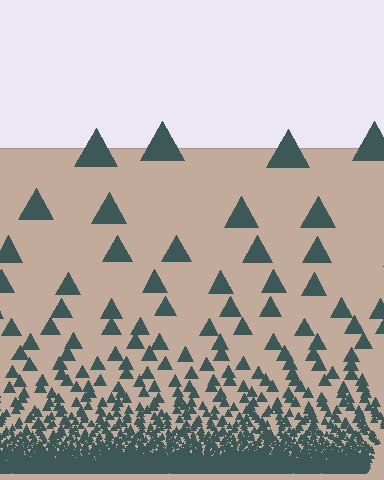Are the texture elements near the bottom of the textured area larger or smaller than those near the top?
Smaller. The gradient is inverted — elements near the bottom are smaller and denser.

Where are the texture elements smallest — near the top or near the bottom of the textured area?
Near the bottom.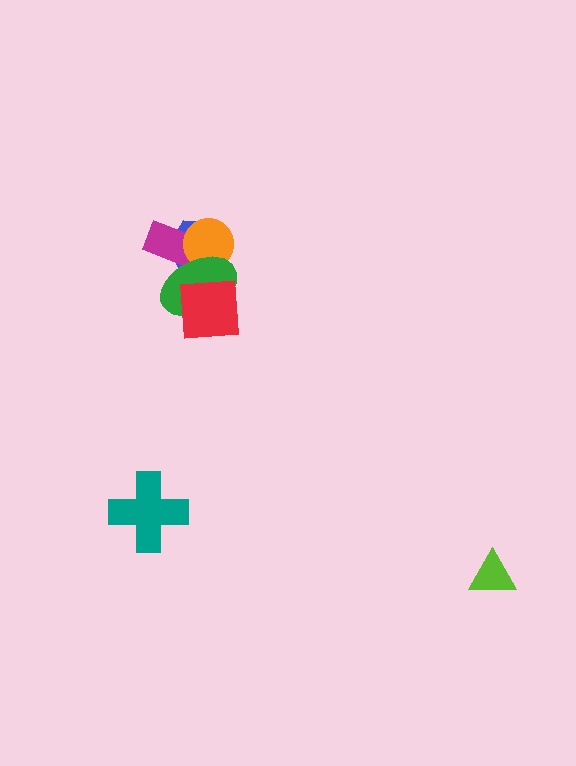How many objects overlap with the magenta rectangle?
3 objects overlap with the magenta rectangle.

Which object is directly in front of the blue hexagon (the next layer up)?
The magenta rectangle is directly in front of the blue hexagon.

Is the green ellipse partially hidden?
Yes, it is partially covered by another shape.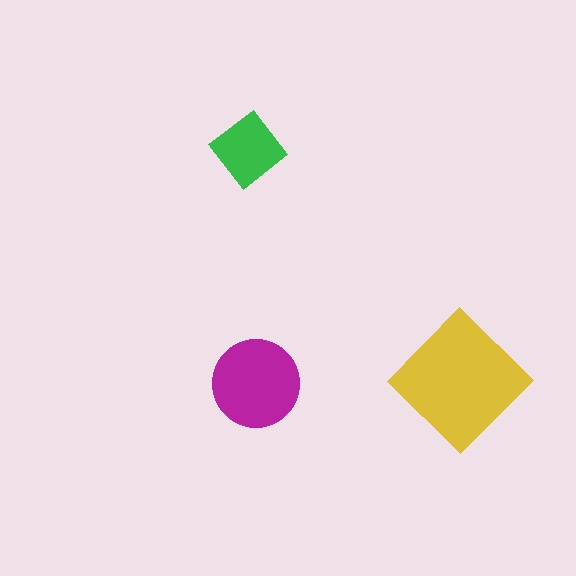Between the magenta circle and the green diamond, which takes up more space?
The magenta circle.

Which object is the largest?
The yellow diamond.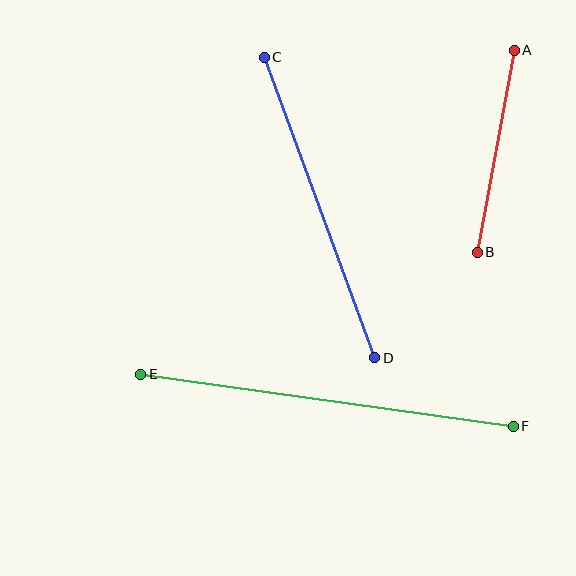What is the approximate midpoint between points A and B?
The midpoint is at approximately (496, 151) pixels.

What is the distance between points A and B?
The distance is approximately 206 pixels.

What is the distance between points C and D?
The distance is approximately 320 pixels.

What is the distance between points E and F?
The distance is approximately 376 pixels.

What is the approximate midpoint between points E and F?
The midpoint is at approximately (327, 400) pixels.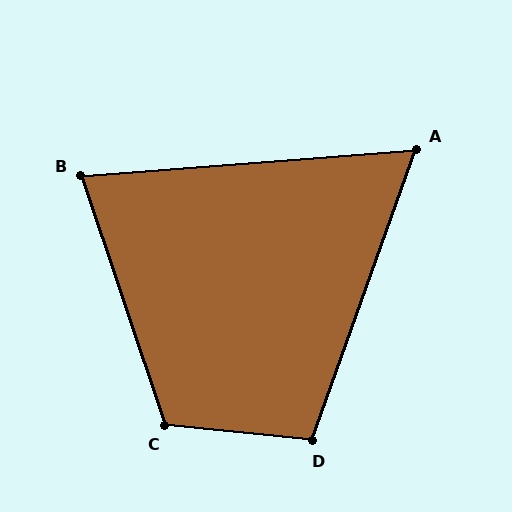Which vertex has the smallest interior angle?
A, at approximately 66 degrees.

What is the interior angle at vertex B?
Approximately 76 degrees (acute).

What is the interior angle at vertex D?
Approximately 104 degrees (obtuse).